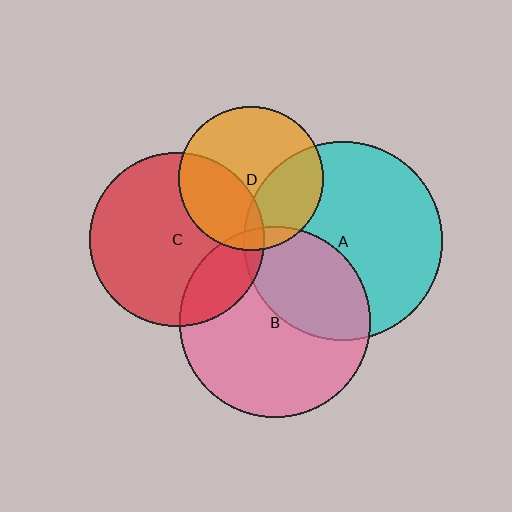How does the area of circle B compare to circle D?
Approximately 1.8 times.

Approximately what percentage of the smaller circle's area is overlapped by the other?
Approximately 35%.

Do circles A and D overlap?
Yes.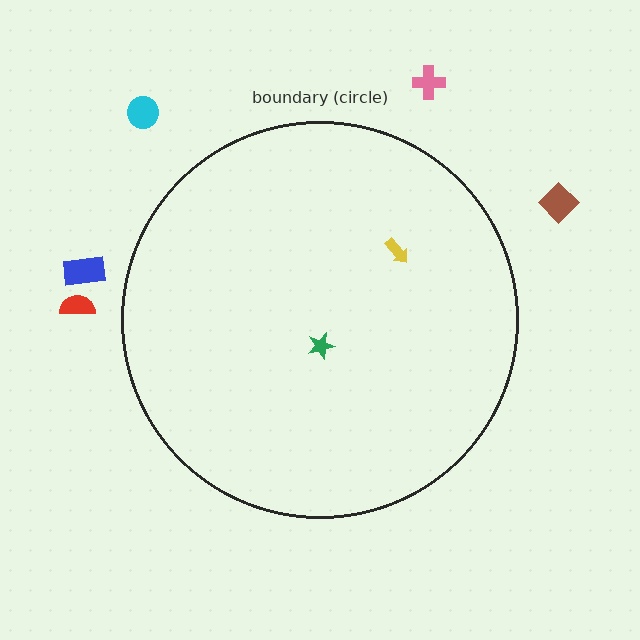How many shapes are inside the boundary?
2 inside, 5 outside.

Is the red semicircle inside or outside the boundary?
Outside.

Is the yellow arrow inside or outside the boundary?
Inside.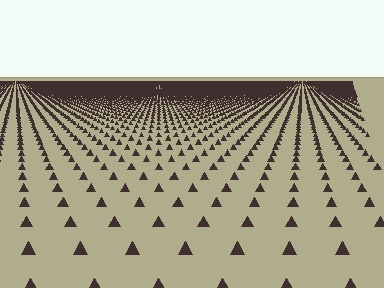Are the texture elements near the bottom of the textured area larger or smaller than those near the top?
Larger. Near the bottom, elements are closer to the viewer and appear at a bigger on-screen size.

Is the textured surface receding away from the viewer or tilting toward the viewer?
The surface is receding away from the viewer. Texture elements get smaller and denser toward the top.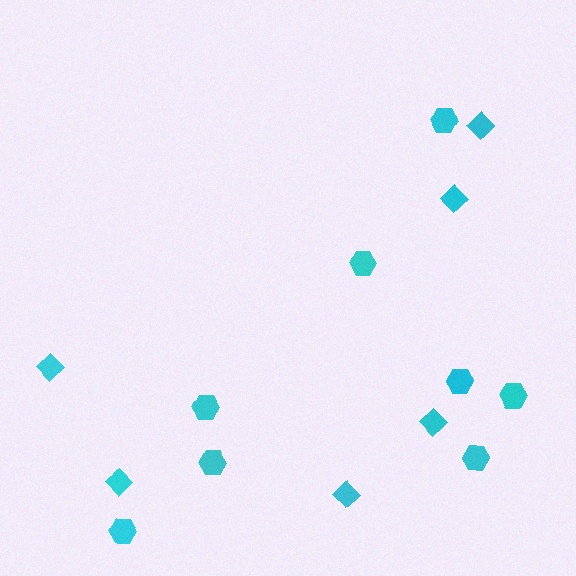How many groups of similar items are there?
There are 2 groups: one group of diamonds (6) and one group of hexagons (8).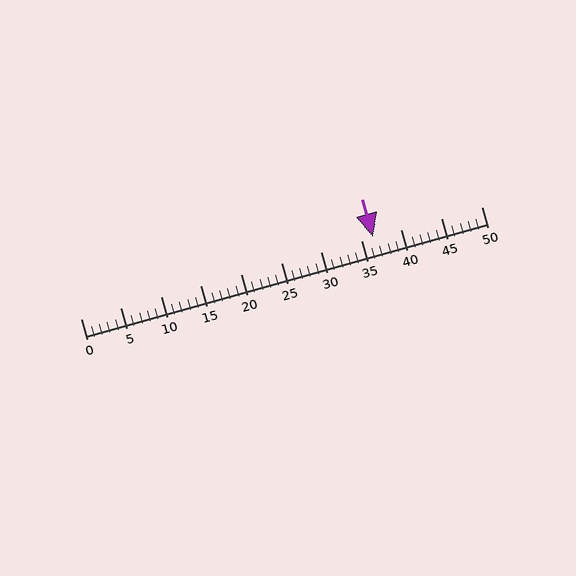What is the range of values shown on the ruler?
The ruler shows values from 0 to 50.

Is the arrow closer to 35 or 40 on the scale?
The arrow is closer to 35.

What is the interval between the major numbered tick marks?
The major tick marks are spaced 5 units apart.